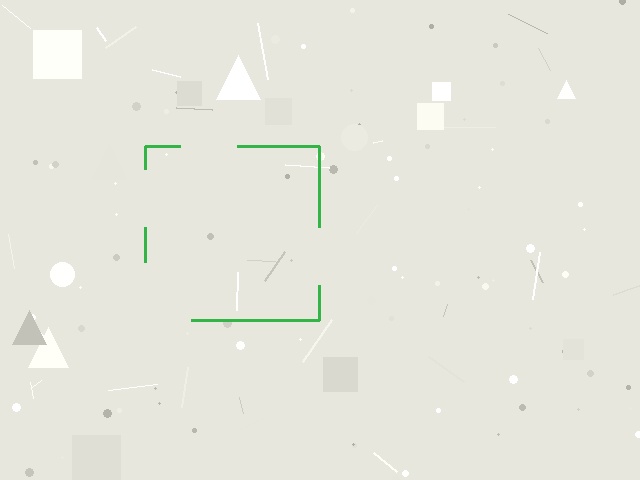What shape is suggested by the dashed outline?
The dashed outline suggests a square.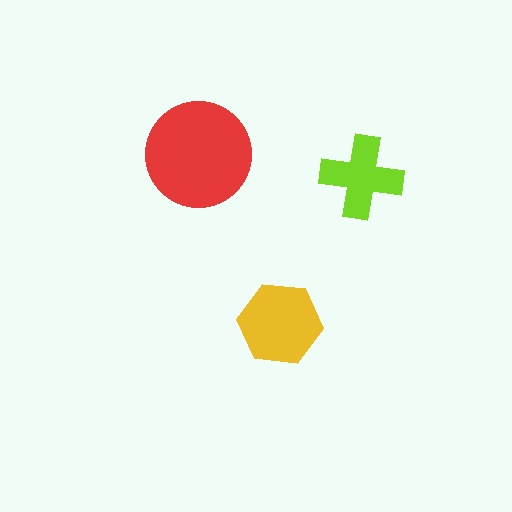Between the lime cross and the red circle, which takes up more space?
The red circle.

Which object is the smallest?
The lime cross.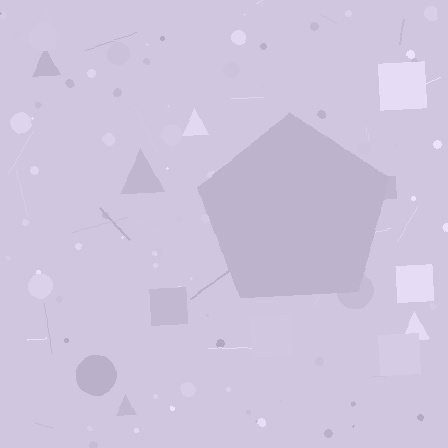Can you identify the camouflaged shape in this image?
The camouflaged shape is a pentagon.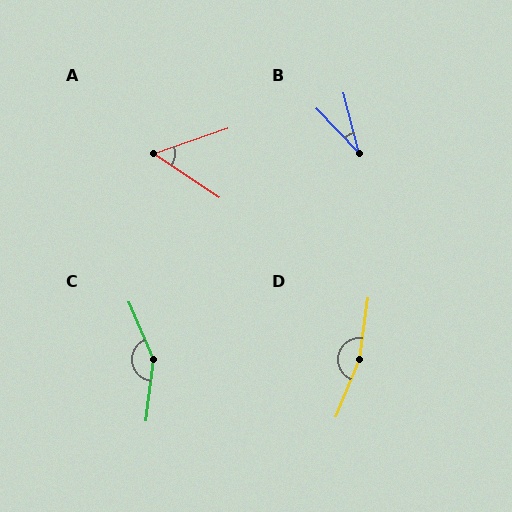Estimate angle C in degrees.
Approximately 151 degrees.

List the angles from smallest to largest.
B (30°), A (53°), C (151°), D (166°).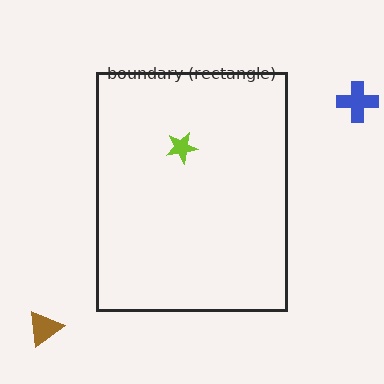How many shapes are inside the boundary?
1 inside, 2 outside.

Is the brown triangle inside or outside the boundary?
Outside.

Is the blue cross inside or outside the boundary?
Outside.